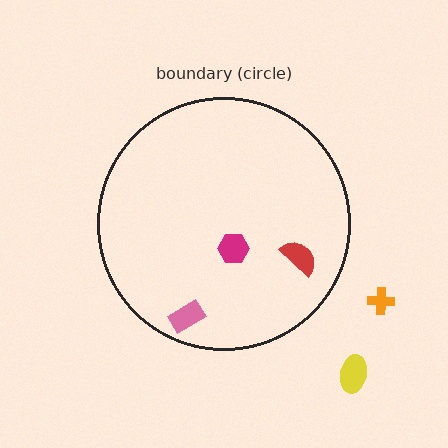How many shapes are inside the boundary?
3 inside, 2 outside.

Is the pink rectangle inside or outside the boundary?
Inside.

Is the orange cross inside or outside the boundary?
Outside.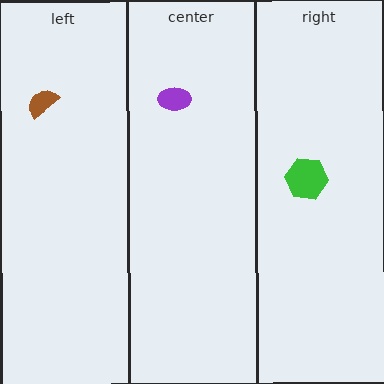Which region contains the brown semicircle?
The left region.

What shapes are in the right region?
The green hexagon.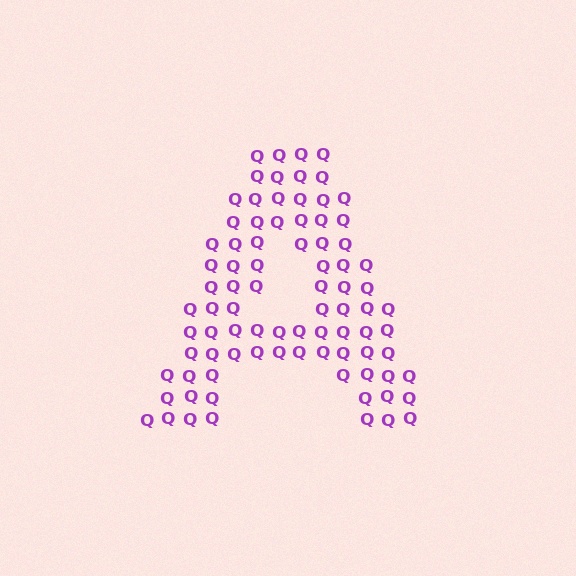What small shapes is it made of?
It is made of small letter Q's.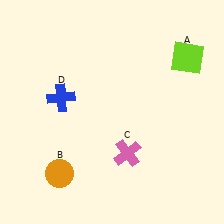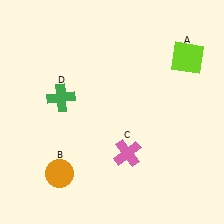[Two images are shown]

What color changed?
The cross (D) changed from blue in Image 1 to green in Image 2.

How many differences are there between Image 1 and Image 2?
There is 1 difference between the two images.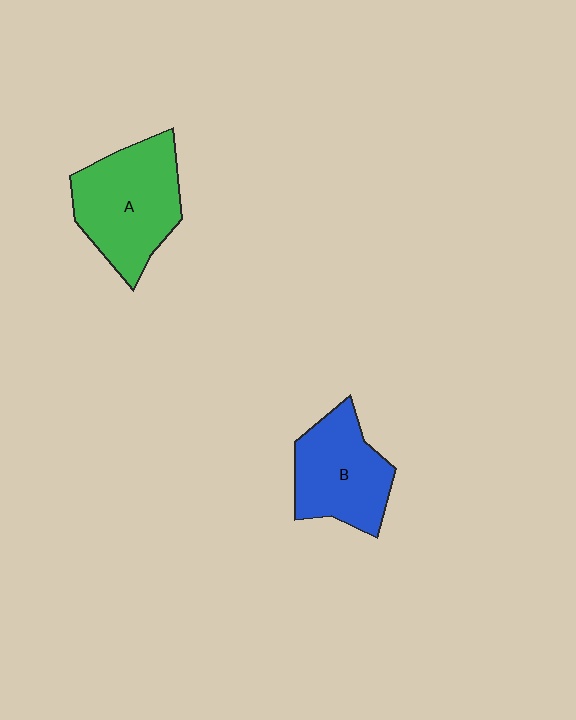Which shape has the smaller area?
Shape B (blue).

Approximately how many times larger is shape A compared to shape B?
Approximately 1.2 times.